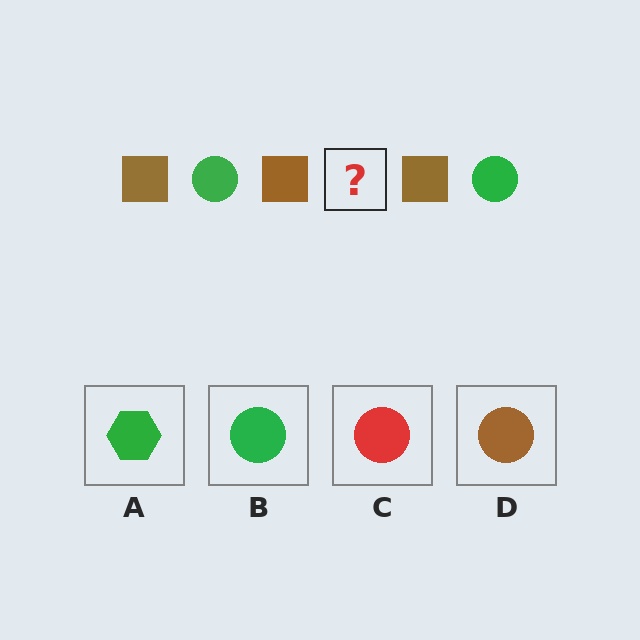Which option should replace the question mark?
Option B.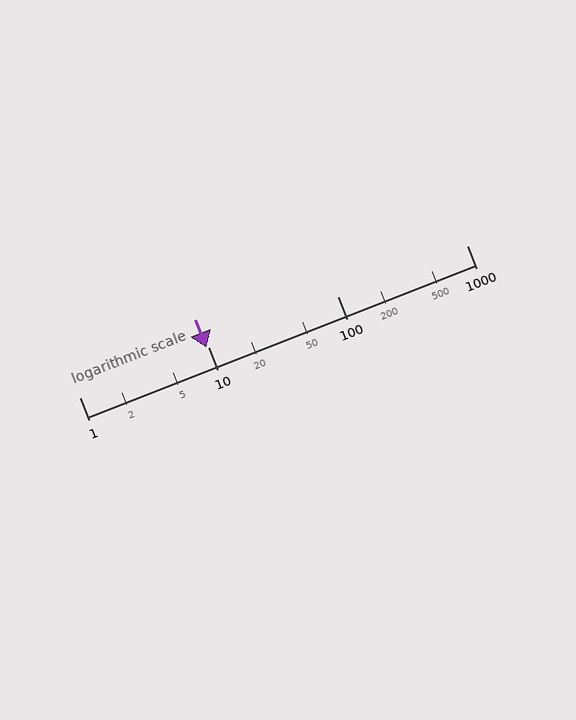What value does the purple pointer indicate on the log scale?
The pointer indicates approximately 9.6.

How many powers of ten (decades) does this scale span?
The scale spans 3 decades, from 1 to 1000.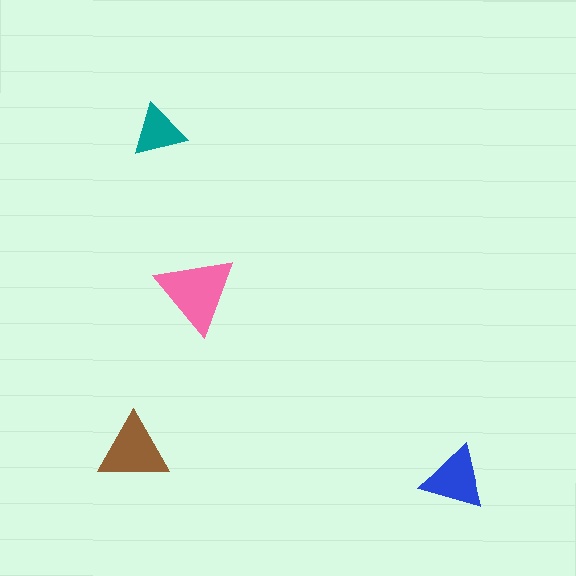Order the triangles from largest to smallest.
the pink one, the brown one, the blue one, the teal one.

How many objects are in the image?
There are 4 objects in the image.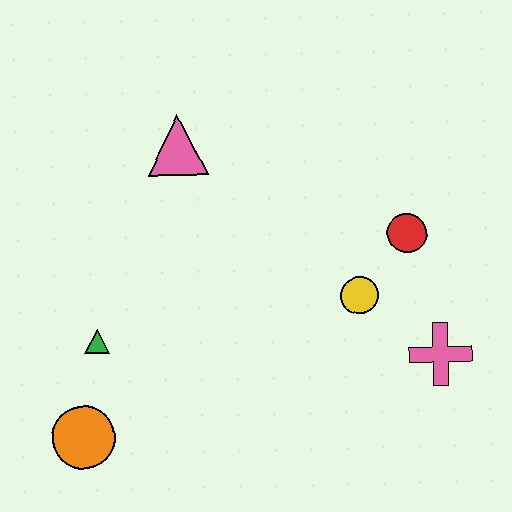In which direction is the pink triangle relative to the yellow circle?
The pink triangle is to the left of the yellow circle.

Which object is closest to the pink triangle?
The green triangle is closest to the pink triangle.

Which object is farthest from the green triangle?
The pink cross is farthest from the green triangle.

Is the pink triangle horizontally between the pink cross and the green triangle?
Yes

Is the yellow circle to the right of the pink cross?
No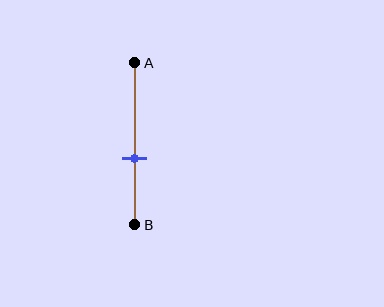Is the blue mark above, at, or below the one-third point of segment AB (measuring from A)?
The blue mark is below the one-third point of segment AB.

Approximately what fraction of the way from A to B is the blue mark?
The blue mark is approximately 60% of the way from A to B.